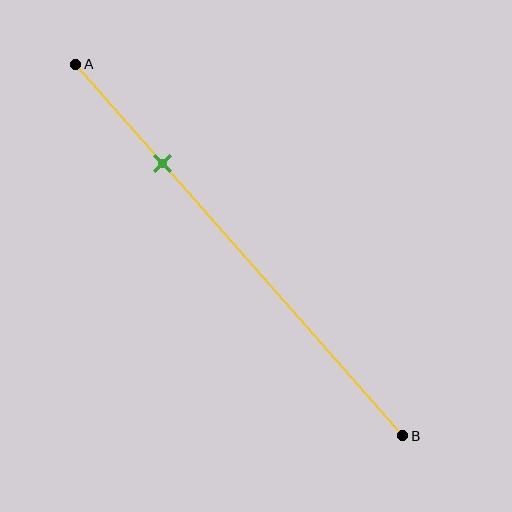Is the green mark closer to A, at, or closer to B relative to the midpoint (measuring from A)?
The green mark is closer to point A than the midpoint of segment AB.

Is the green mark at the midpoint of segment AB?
No, the mark is at about 25% from A, not at the 50% midpoint.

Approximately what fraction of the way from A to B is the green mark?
The green mark is approximately 25% of the way from A to B.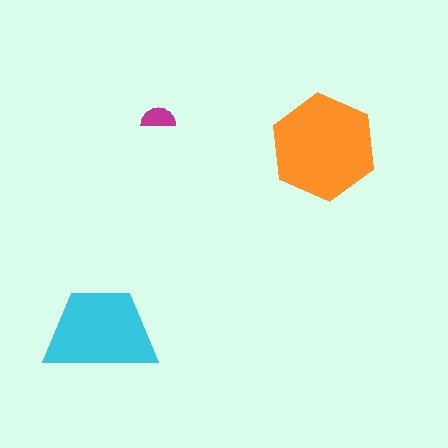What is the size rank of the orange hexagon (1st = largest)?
1st.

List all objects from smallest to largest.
The magenta semicircle, the cyan trapezoid, the orange hexagon.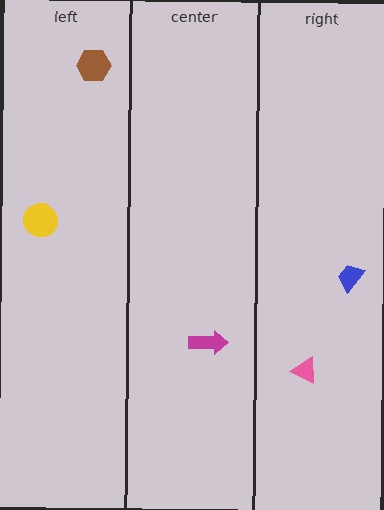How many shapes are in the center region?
1.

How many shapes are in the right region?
2.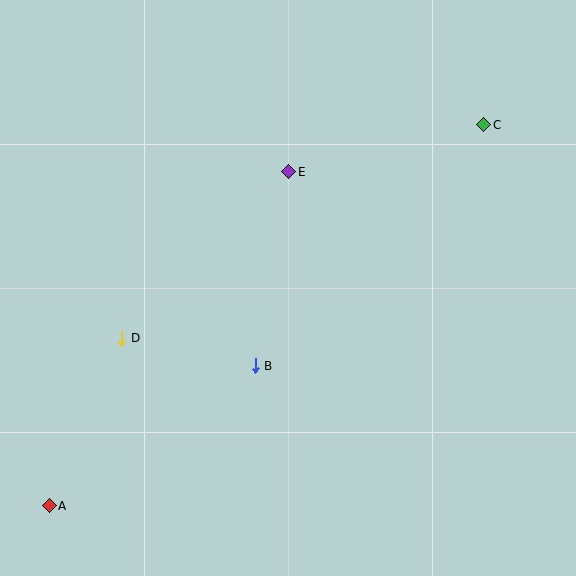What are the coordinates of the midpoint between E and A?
The midpoint between E and A is at (169, 339).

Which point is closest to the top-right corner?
Point C is closest to the top-right corner.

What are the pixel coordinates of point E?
Point E is at (289, 172).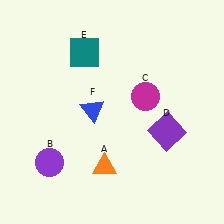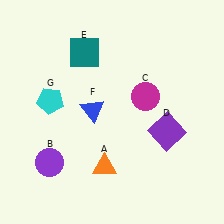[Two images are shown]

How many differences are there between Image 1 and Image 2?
There is 1 difference between the two images.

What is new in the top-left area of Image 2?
A cyan pentagon (G) was added in the top-left area of Image 2.